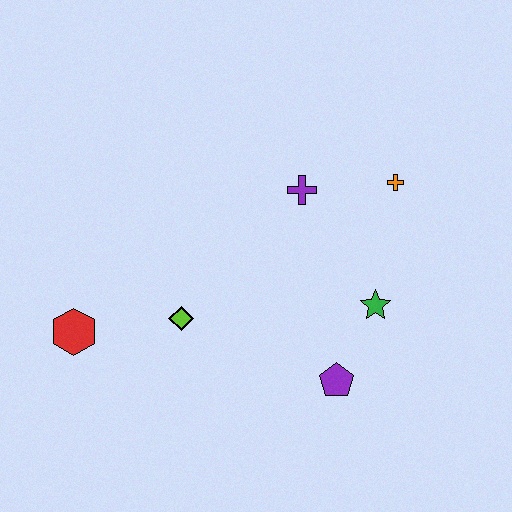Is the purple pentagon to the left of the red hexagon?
No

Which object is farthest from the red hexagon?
The orange cross is farthest from the red hexagon.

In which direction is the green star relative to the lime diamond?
The green star is to the right of the lime diamond.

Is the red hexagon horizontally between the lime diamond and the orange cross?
No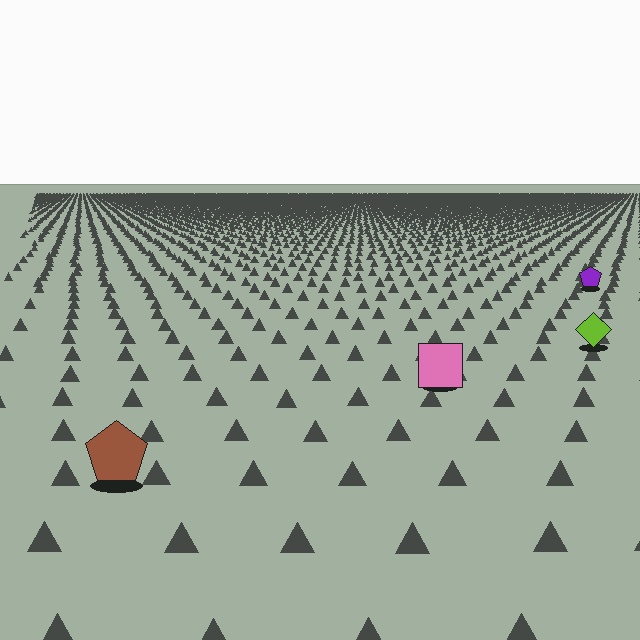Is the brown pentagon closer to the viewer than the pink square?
Yes. The brown pentagon is closer — you can tell from the texture gradient: the ground texture is coarser near it.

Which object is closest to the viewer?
The brown pentagon is closest. The texture marks near it are larger and more spread out.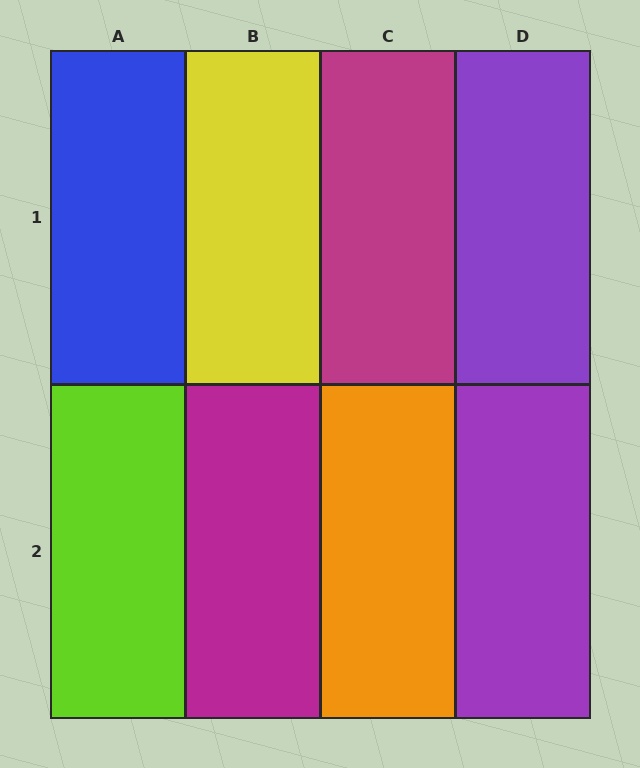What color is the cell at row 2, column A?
Lime.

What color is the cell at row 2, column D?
Purple.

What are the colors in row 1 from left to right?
Blue, yellow, magenta, purple.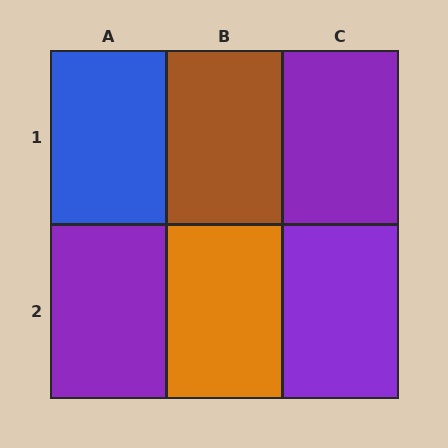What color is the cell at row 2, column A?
Purple.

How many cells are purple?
3 cells are purple.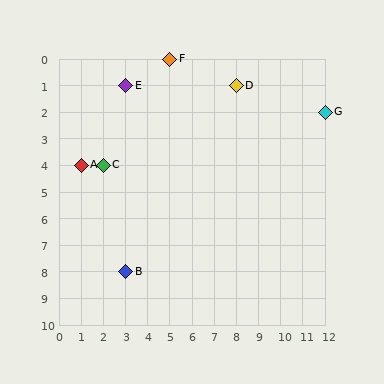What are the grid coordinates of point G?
Point G is at grid coordinates (12, 2).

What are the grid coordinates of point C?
Point C is at grid coordinates (2, 4).